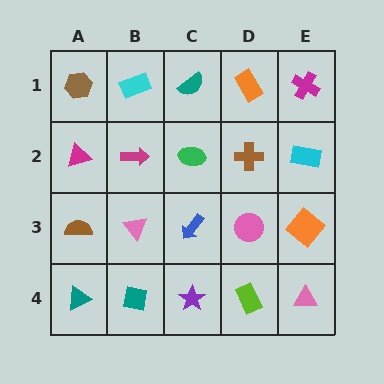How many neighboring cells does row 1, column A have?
2.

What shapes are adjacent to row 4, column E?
An orange diamond (row 3, column E), a lime rectangle (row 4, column D).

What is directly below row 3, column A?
A teal triangle.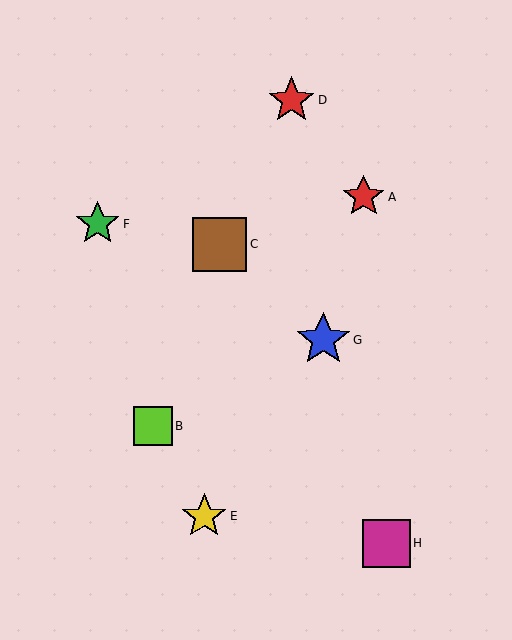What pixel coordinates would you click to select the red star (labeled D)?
Click at (291, 100) to select the red star D.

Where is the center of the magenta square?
The center of the magenta square is at (386, 543).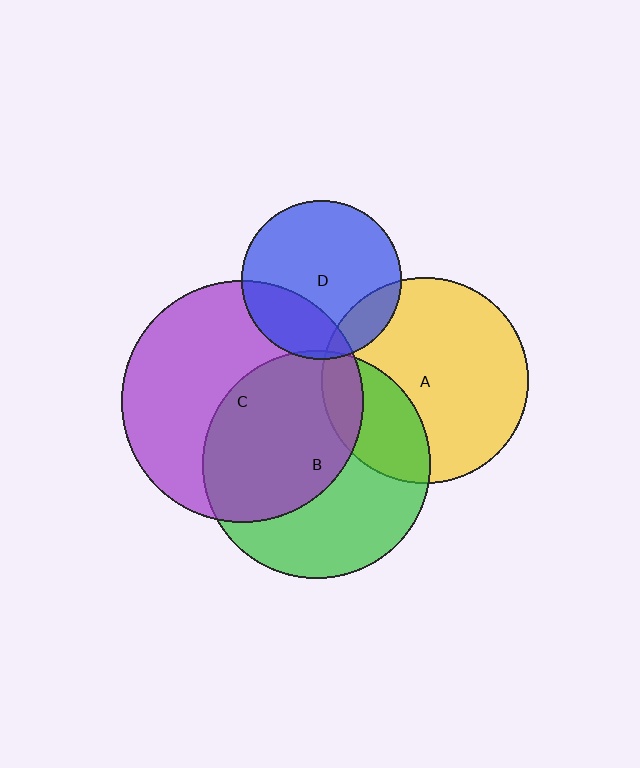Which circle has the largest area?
Circle C (purple).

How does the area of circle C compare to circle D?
Approximately 2.3 times.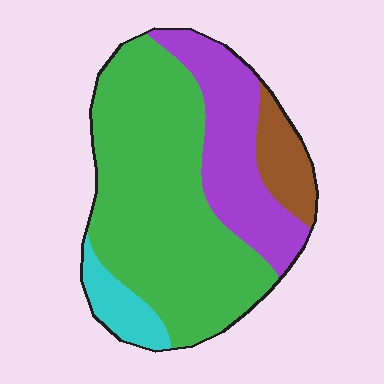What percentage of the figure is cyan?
Cyan takes up about one tenth (1/10) of the figure.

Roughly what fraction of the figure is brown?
Brown takes up less than a quarter of the figure.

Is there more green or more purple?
Green.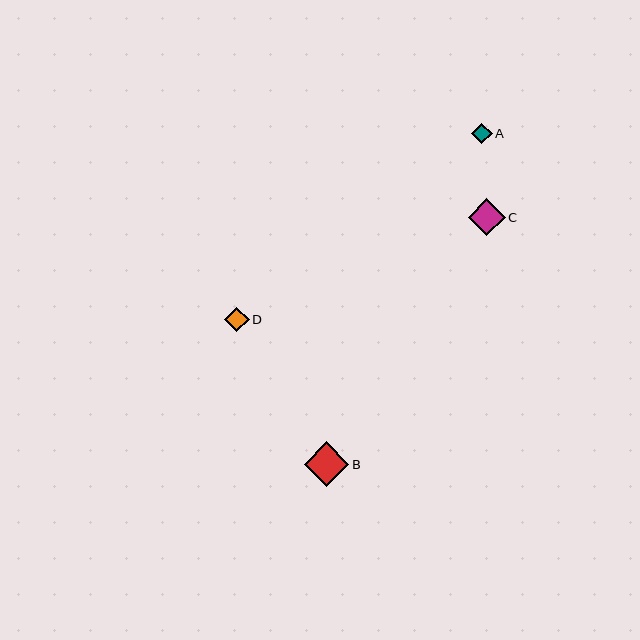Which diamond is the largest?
Diamond B is the largest with a size of approximately 44 pixels.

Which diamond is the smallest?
Diamond A is the smallest with a size of approximately 21 pixels.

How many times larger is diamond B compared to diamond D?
Diamond B is approximately 1.8 times the size of diamond D.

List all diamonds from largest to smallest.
From largest to smallest: B, C, D, A.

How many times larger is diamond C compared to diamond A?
Diamond C is approximately 1.8 times the size of diamond A.